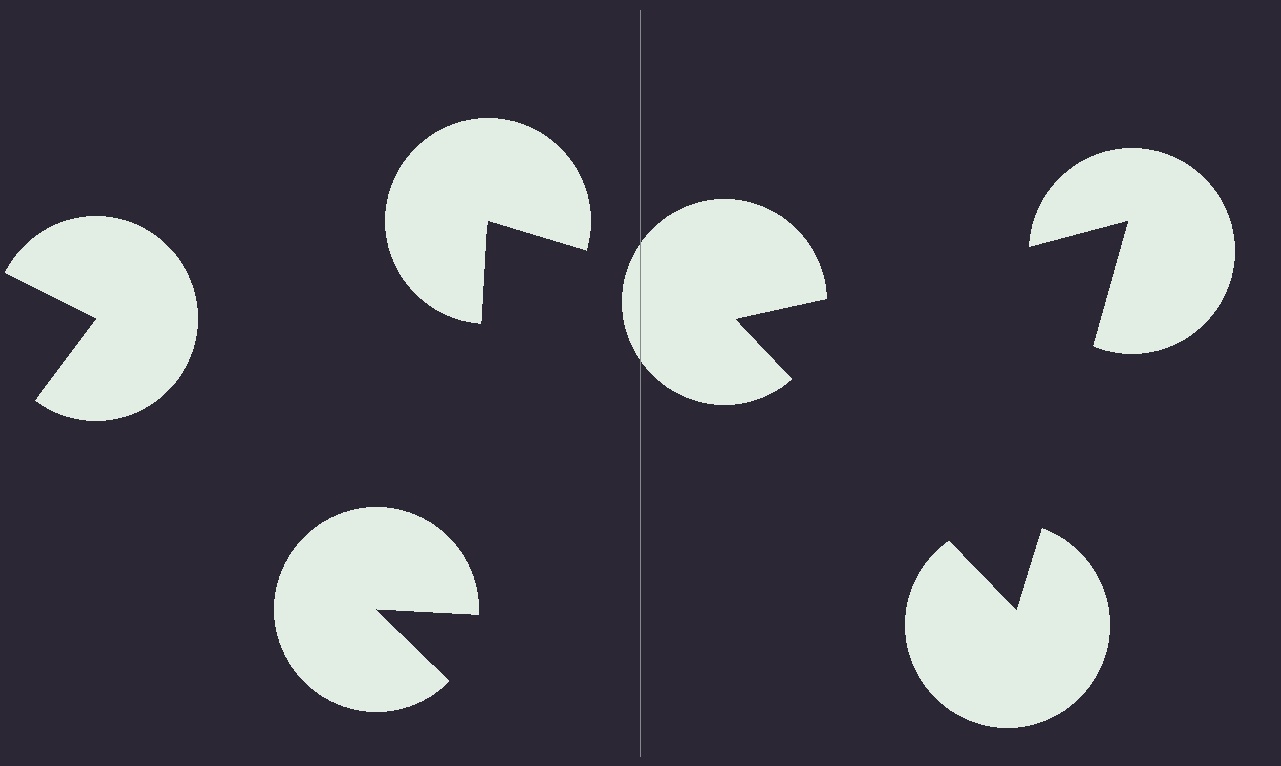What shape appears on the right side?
An illusory triangle.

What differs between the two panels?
The pac-man discs are positioned identically on both sides; only the wedge orientations differ. On the right they align to a triangle; on the left they are misaligned.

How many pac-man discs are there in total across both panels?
6 — 3 on each side.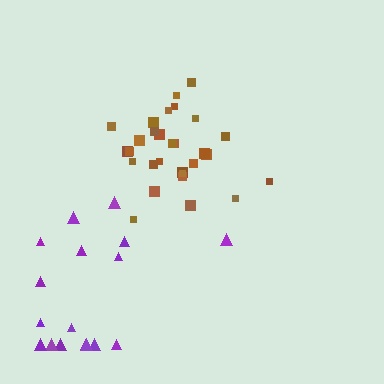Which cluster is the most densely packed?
Brown.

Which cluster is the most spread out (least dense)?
Purple.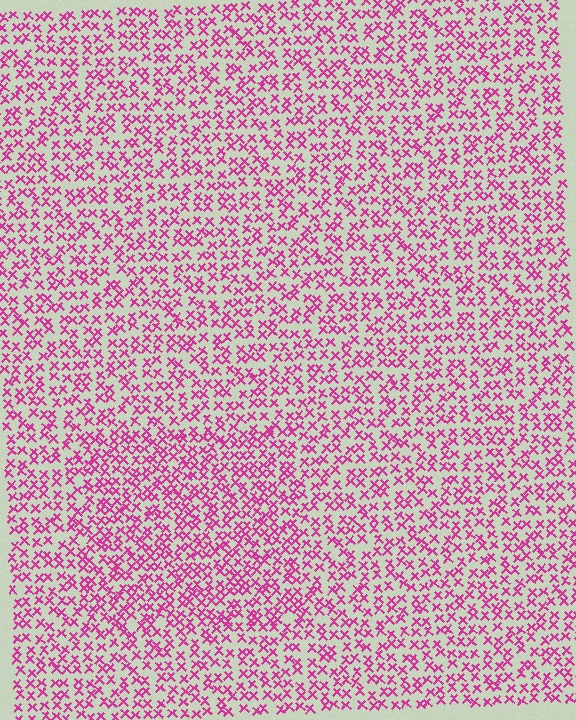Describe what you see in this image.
The image contains small magenta elements arranged at two different densities. A rectangle-shaped region is visible where the elements are more densely packed than the surrounding area.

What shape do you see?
I see a rectangle.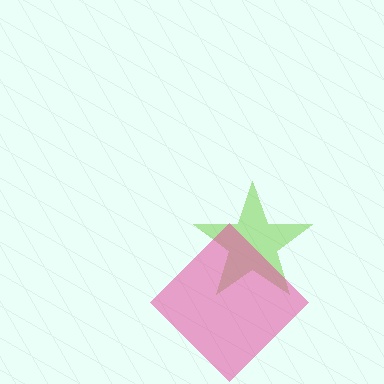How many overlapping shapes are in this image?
There are 2 overlapping shapes in the image.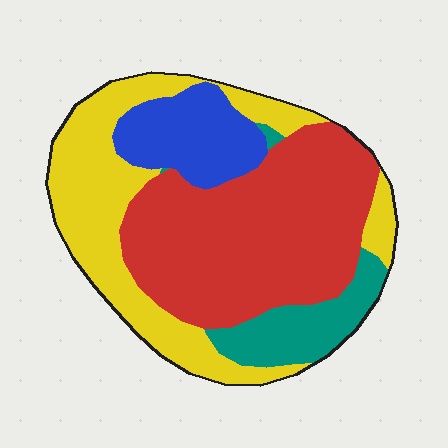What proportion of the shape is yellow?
Yellow covers about 30% of the shape.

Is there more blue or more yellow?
Yellow.